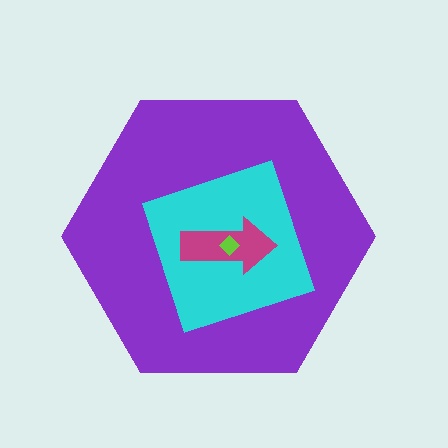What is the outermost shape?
The purple hexagon.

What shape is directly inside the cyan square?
The magenta arrow.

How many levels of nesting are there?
4.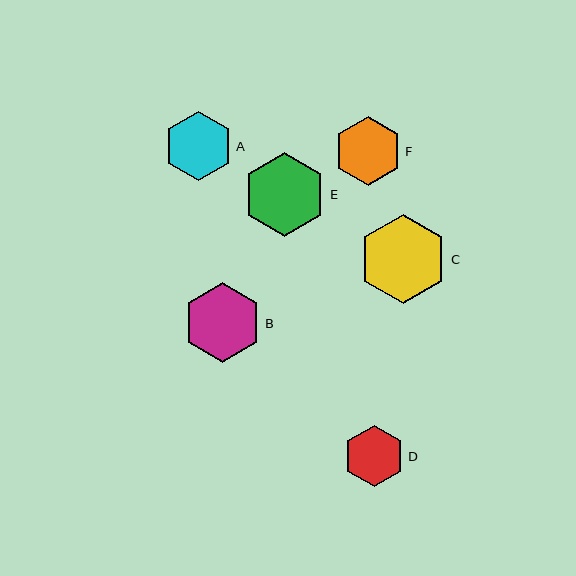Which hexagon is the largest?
Hexagon C is the largest with a size of approximately 89 pixels.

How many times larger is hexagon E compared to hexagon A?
Hexagon E is approximately 1.2 times the size of hexagon A.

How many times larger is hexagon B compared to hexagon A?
Hexagon B is approximately 1.1 times the size of hexagon A.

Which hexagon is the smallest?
Hexagon D is the smallest with a size of approximately 61 pixels.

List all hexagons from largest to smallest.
From largest to smallest: C, E, B, A, F, D.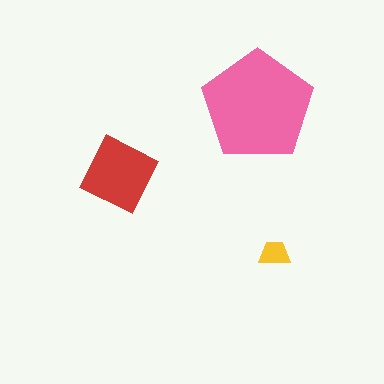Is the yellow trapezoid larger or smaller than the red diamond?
Smaller.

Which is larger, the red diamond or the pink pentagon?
The pink pentagon.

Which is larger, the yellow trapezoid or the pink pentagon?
The pink pentagon.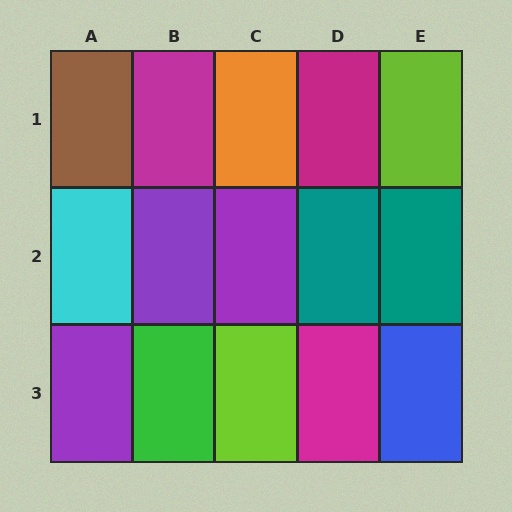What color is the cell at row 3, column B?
Green.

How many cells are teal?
2 cells are teal.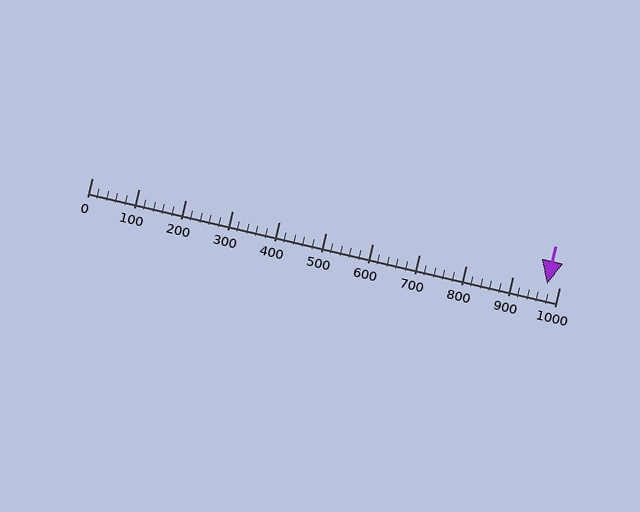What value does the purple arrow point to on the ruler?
The purple arrow points to approximately 973.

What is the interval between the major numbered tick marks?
The major tick marks are spaced 100 units apart.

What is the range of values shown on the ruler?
The ruler shows values from 0 to 1000.